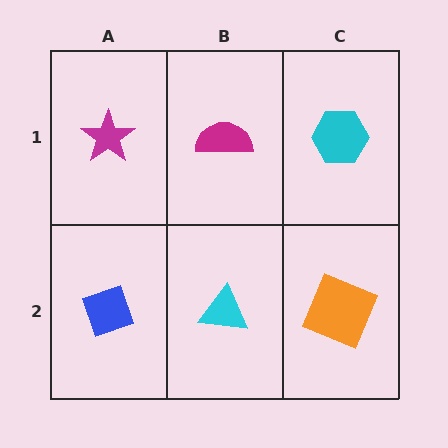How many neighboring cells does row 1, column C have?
2.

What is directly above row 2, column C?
A cyan hexagon.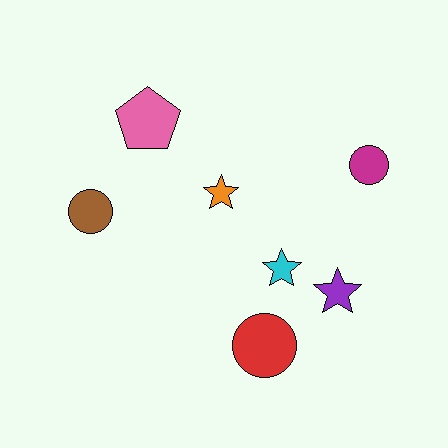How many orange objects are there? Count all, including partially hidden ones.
There is 1 orange object.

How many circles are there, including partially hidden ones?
There are 3 circles.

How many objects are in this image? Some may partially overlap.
There are 7 objects.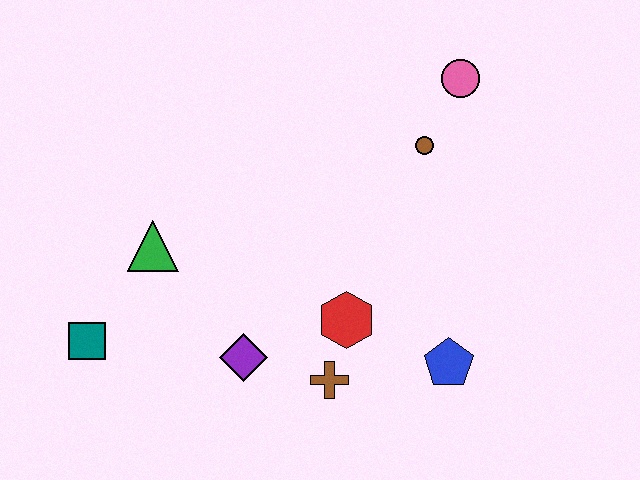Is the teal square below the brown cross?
No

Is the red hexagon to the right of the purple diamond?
Yes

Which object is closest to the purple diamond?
The brown cross is closest to the purple diamond.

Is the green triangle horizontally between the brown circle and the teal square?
Yes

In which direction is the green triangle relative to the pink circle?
The green triangle is to the left of the pink circle.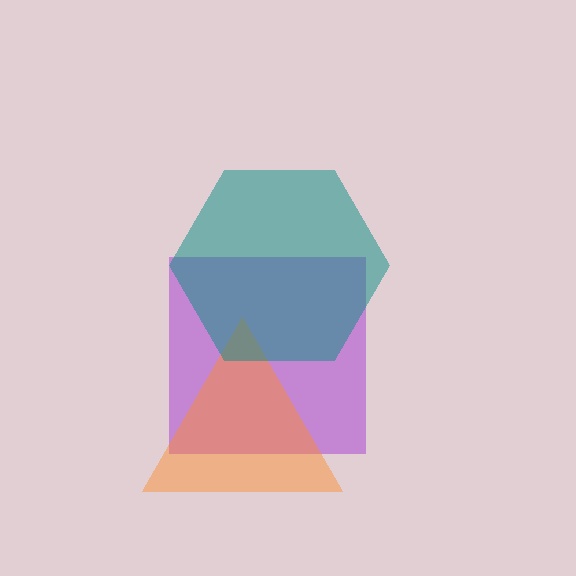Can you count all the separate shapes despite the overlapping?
Yes, there are 3 separate shapes.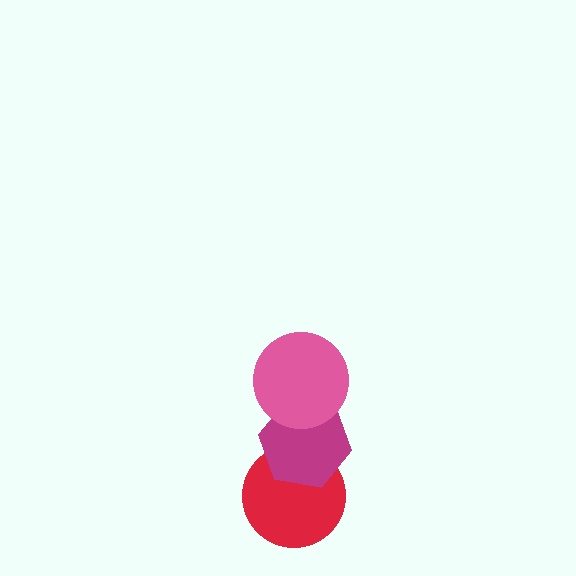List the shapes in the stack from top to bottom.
From top to bottom: the pink circle, the magenta hexagon, the red circle.